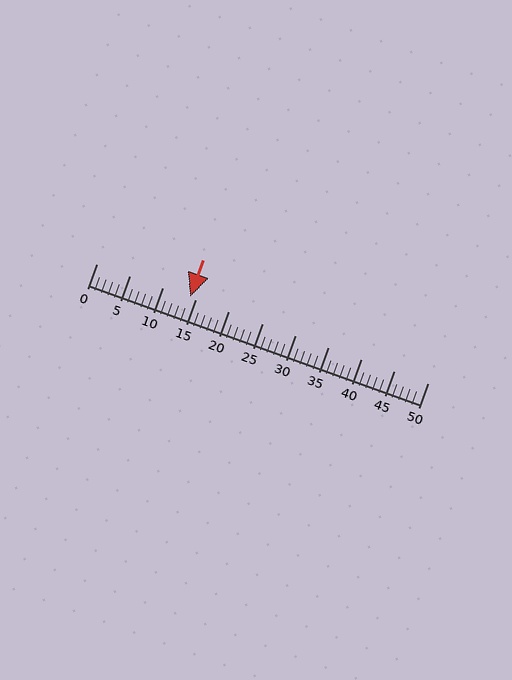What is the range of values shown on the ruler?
The ruler shows values from 0 to 50.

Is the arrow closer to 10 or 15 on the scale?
The arrow is closer to 15.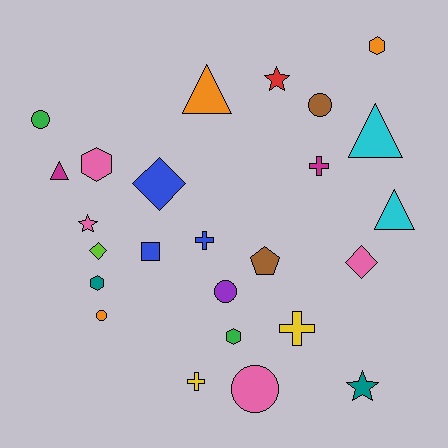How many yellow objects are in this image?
There are 2 yellow objects.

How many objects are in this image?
There are 25 objects.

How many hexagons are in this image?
There are 4 hexagons.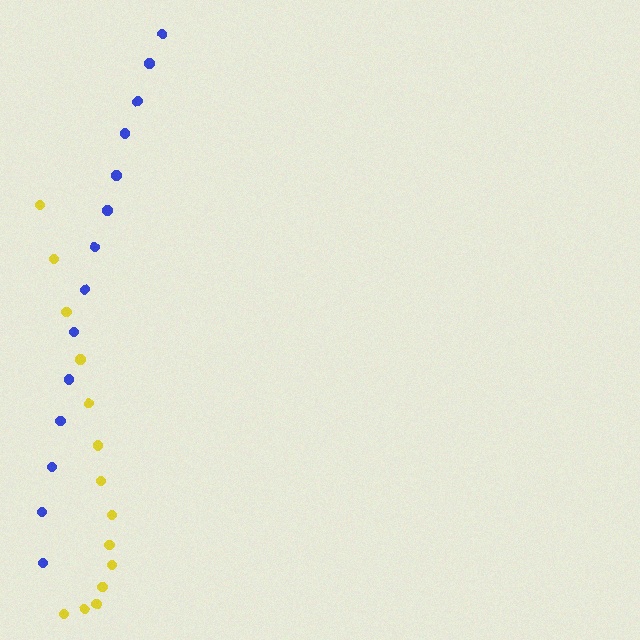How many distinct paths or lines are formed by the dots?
There are 2 distinct paths.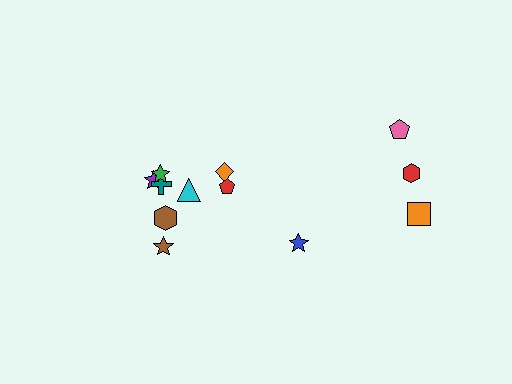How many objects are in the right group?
There are 4 objects.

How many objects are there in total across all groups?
There are 12 objects.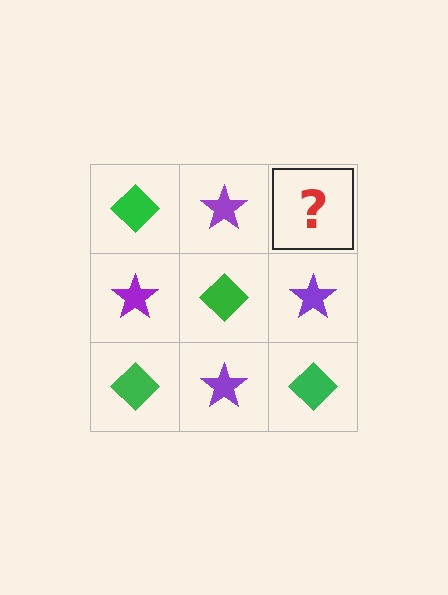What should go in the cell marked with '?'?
The missing cell should contain a green diamond.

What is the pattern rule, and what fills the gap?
The rule is that it alternates green diamond and purple star in a checkerboard pattern. The gap should be filled with a green diamond.